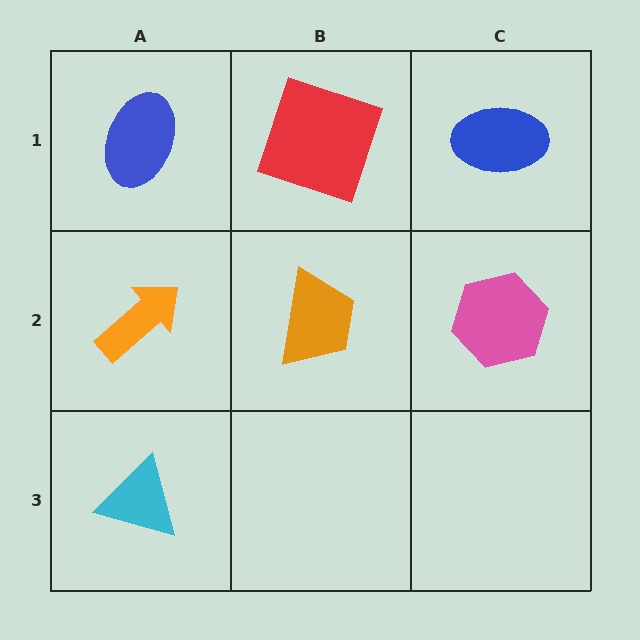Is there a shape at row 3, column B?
No, that cell is empty.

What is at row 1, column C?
A blue ellipse.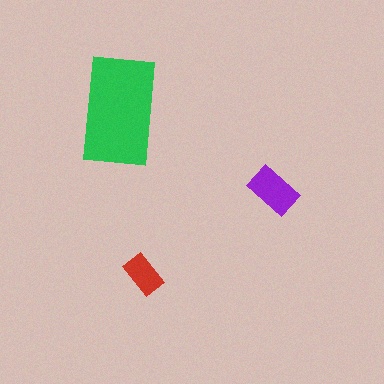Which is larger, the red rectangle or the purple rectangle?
The purple one.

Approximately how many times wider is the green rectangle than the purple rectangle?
About 2 times wider.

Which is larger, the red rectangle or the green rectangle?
The green one.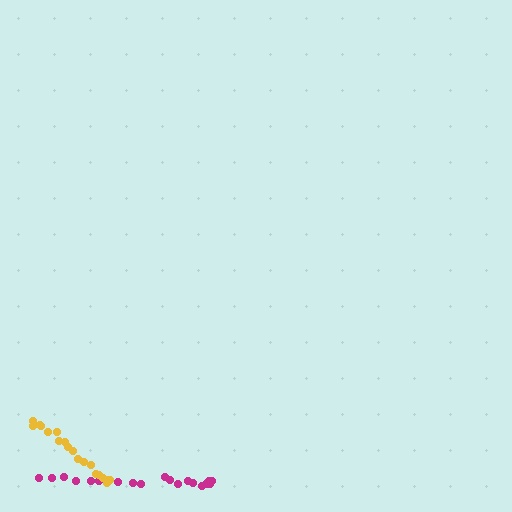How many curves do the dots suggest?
There are 2 distinct paths.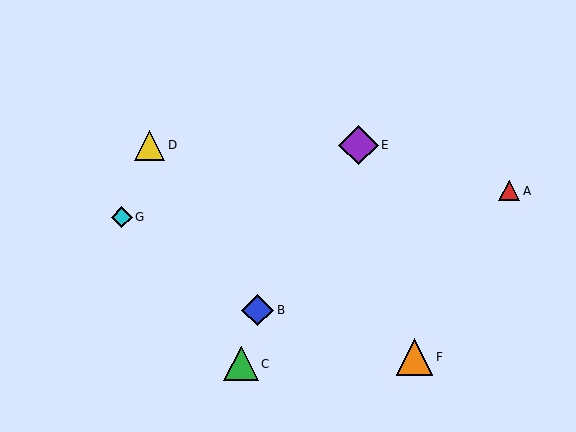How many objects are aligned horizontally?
2 objects (D, E) are aligned horizontally.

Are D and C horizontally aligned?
No, D is at y≈145 and C is at y≈364.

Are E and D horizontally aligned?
Yes, both are at y≈145.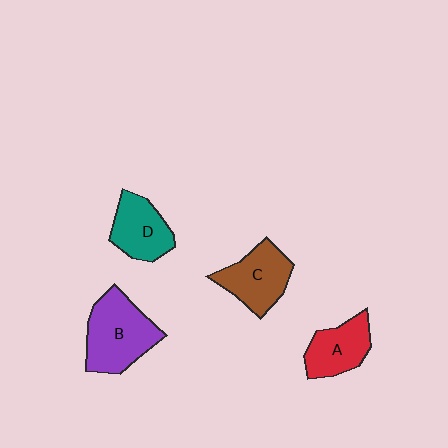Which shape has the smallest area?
Shape A (red).